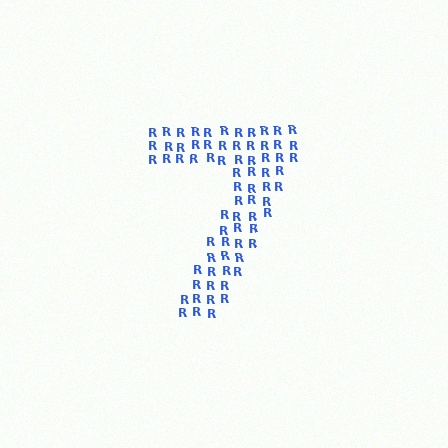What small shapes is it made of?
It is made of small letter R's.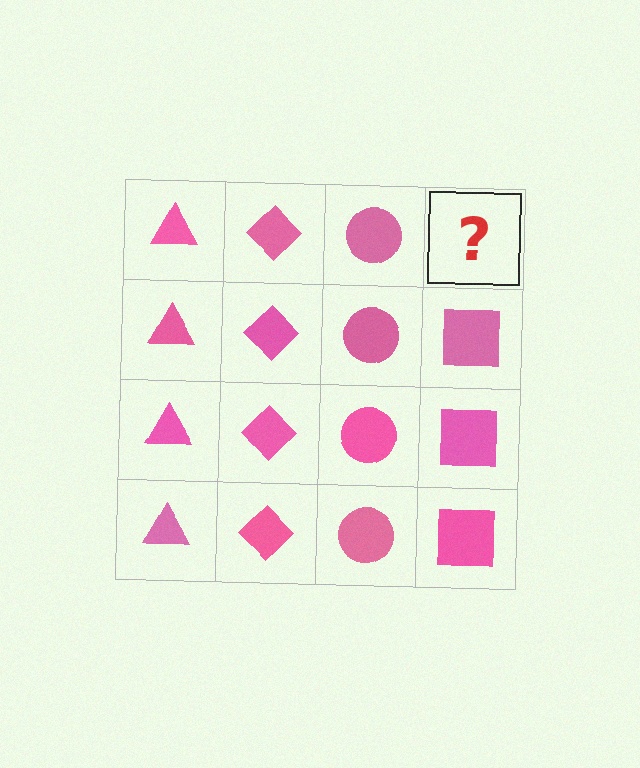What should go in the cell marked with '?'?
The missing cell should contain a pink square.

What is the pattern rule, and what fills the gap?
The rule is that each column has a consistent shape. The gap should be filled with a pink square.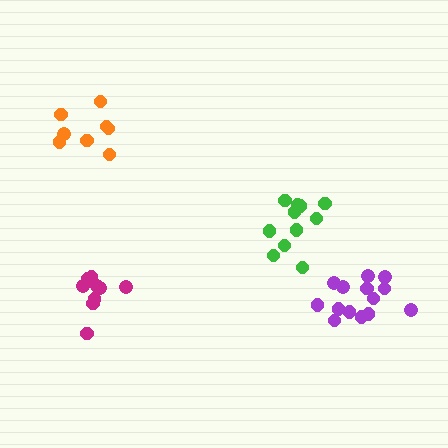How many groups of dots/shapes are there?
There are 4 groups.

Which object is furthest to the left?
The magenta cluster is leftmost.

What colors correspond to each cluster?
The clusters are colored: orange, green, purple, magenta.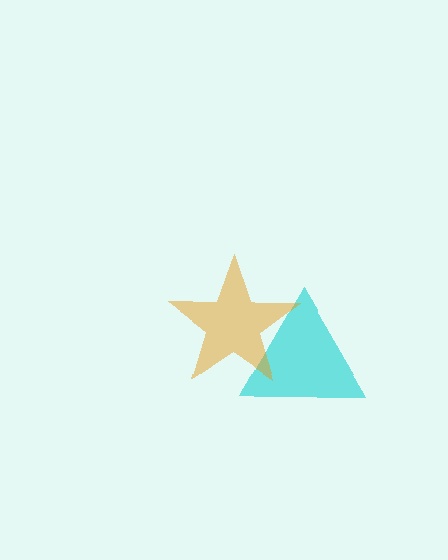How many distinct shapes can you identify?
There are 2 distinct shapes: a cyan triangle, an orange star.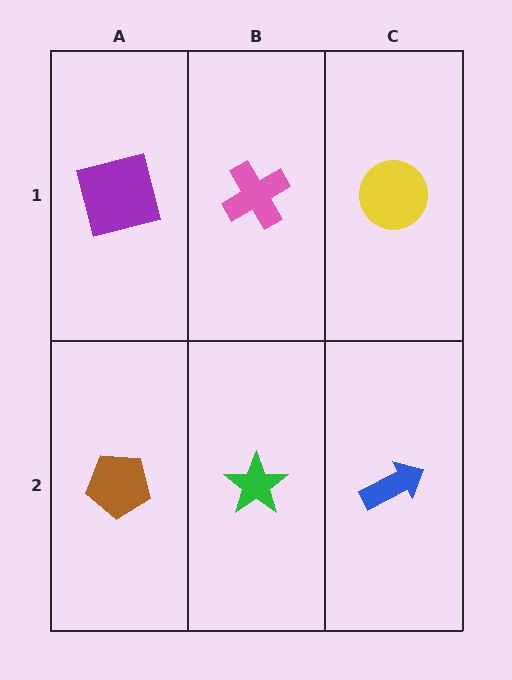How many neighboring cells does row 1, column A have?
2.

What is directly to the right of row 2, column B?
A blue arrow.